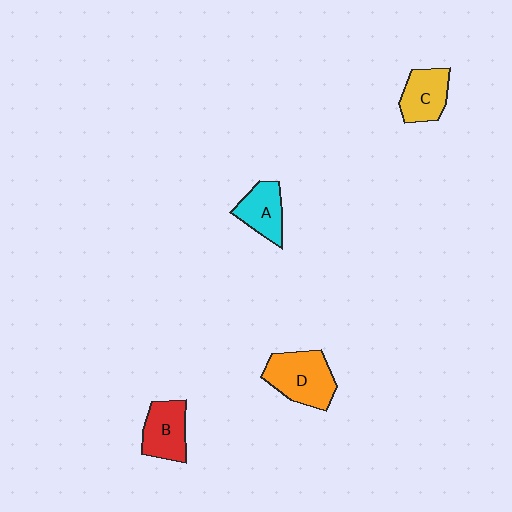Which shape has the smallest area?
Shape A (cyan).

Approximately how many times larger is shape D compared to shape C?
Approximately 1.4 times.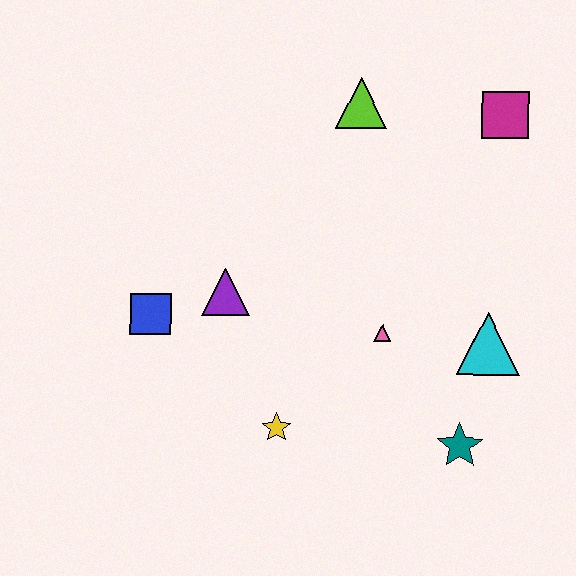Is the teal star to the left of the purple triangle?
No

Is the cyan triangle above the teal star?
Yes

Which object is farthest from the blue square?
The magenta square is farthest from the blue square.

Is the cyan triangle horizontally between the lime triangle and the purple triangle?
No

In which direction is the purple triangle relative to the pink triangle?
The purple triangle is to the left of the pink triangle.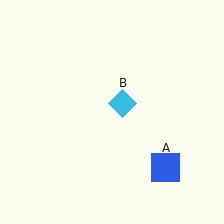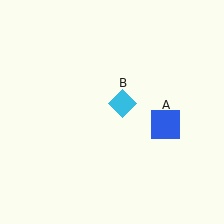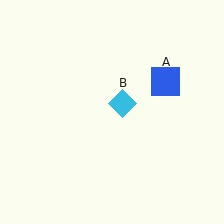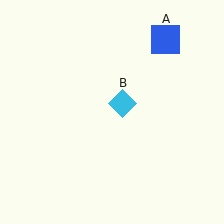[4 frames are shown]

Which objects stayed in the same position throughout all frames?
Cyan diamond (object B) remained stationary.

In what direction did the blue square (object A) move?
The blue square (object A) moved up.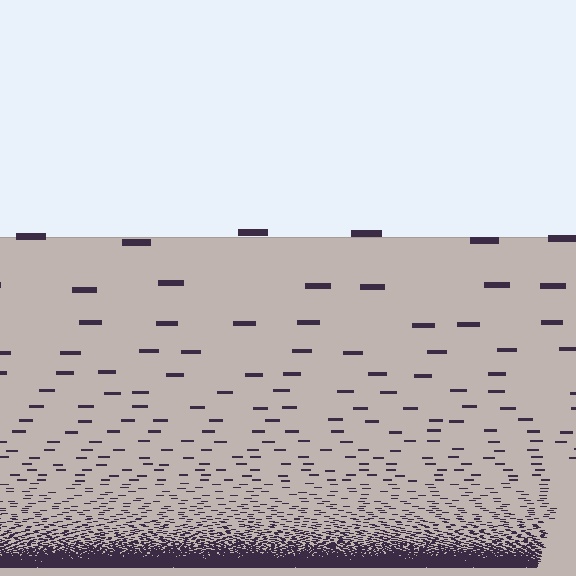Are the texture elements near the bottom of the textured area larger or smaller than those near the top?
Smaller. The gradient is inverted — elements near the bottom are smaller and denser.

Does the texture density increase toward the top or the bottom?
Density increases toward the bottom.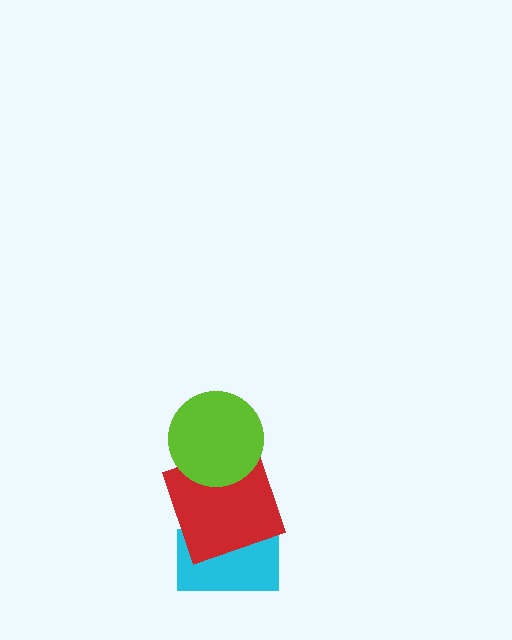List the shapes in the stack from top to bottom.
From top to bottom: the lime circle, the red square, the cyan rectangle.